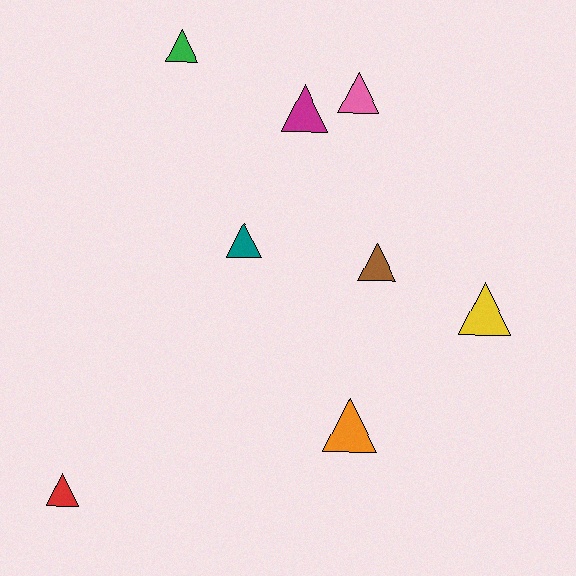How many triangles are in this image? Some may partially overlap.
There are 8 triangles.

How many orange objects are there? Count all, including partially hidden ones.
There is 1 orange object.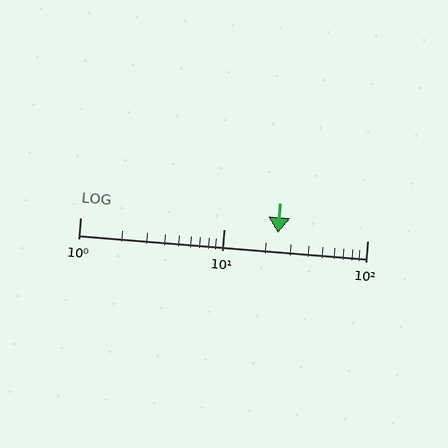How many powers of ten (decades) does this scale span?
The scale spans 2 decades, from 1 to 100.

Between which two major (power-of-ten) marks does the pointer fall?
The pointer is between 10 and 100.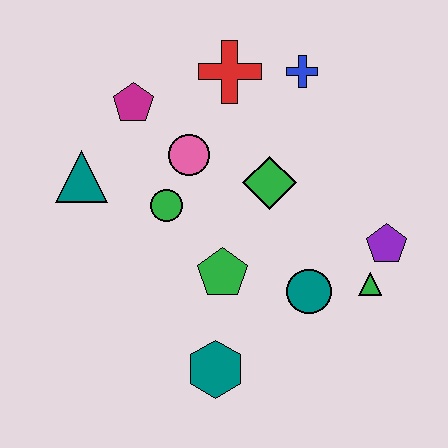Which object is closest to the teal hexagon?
The green pentagon is closest to the teal hexagon.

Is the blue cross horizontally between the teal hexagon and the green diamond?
No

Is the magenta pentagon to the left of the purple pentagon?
Yes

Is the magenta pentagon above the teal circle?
Yes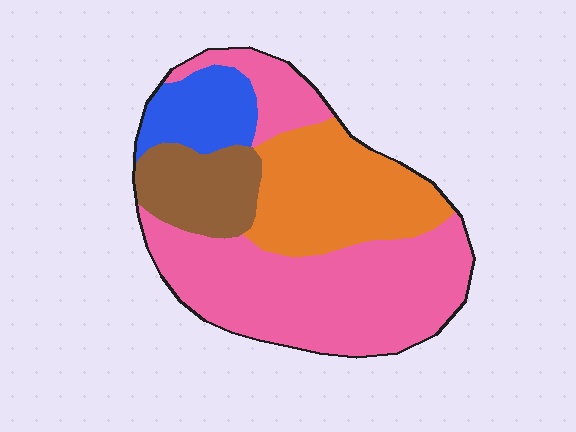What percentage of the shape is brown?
Brown takes up less than a sixth of the shape.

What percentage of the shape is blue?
Blue covers about 10% of the shape.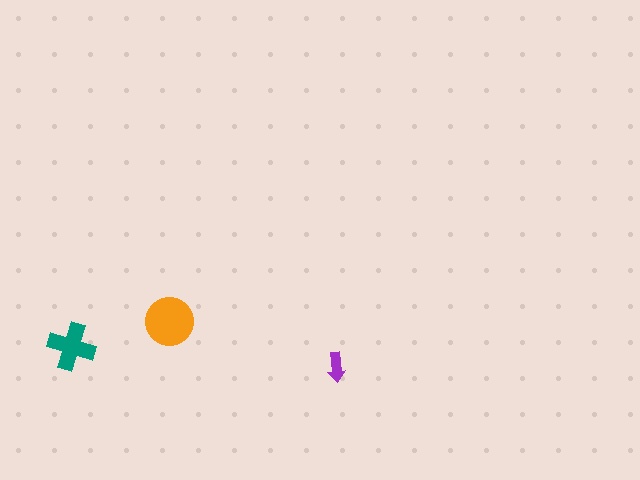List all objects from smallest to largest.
The purple arrow, the teal cross, the orange circle.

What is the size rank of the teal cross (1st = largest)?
2nd.